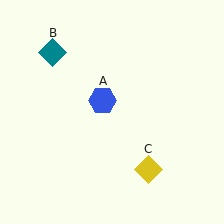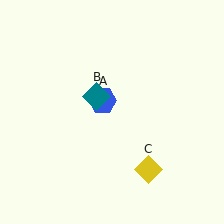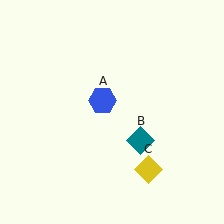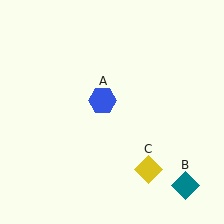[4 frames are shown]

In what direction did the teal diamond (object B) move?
The teal diamond (object B) moved down and to the right.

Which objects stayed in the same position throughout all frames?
Blue hexagon (object A) and yellow diamond (object C) remained stationary.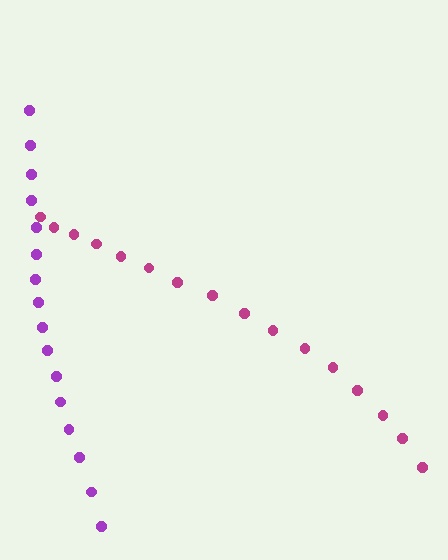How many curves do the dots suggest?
There are 2 distinct paths.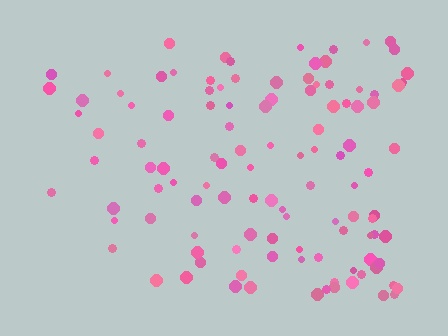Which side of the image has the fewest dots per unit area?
The left.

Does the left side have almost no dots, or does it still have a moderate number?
Still a moderate number, just noticeably fewer than the right.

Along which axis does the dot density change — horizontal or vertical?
Horizontal.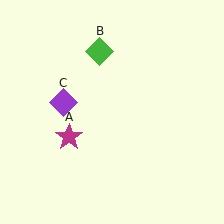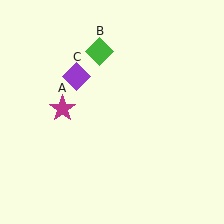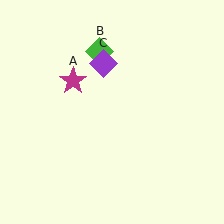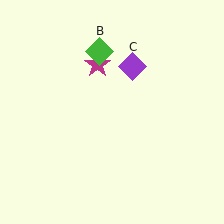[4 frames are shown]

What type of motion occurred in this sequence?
The magenta star (object A), purple diamond (object C) rotated clockwise around the center of the scene.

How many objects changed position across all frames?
2 objects changed position: magenta star (object A), purple diamond (object C).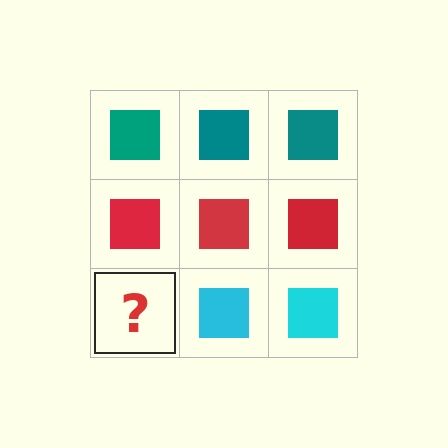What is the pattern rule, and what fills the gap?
The rule is that each row has a consistent color. The gap should be filled with a cyan square.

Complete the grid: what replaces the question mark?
The question mark should be replaced with a cyan square.